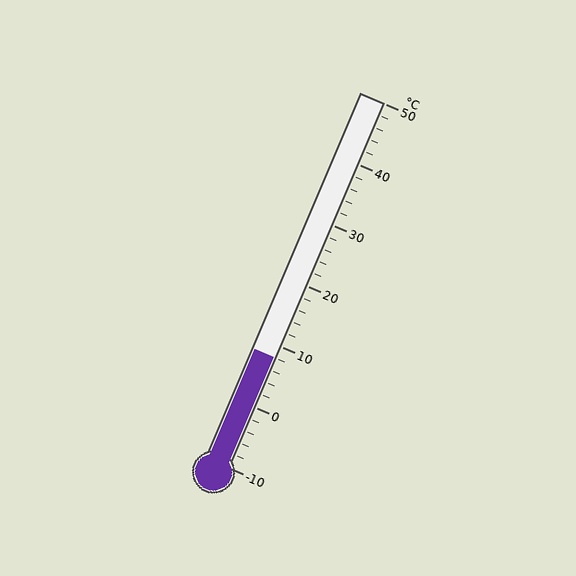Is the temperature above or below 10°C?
The temperature is below 10°C.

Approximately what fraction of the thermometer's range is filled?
The thermometer is filled to approximately 30% of its range.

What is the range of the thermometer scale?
The thermometer scale ranges from -10°C to 50°C.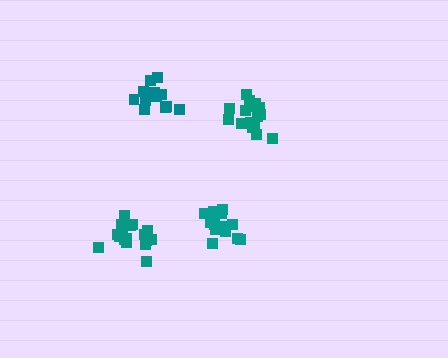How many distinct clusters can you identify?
There are 4 distinct clusters.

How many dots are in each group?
Group 1: 16 dots, Group 2: 13 dots, Group 3: 17 dots, Group 4: 13 dots (59 total).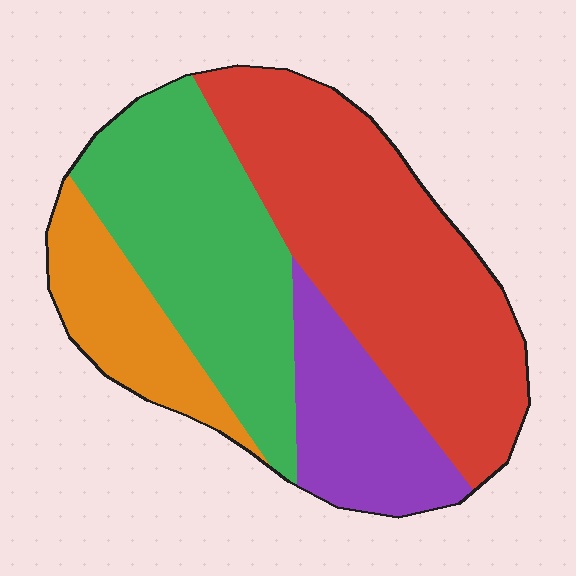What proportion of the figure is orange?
Orange covers roughly 15% of the figure.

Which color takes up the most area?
Red, at roughly 40%.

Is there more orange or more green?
Green.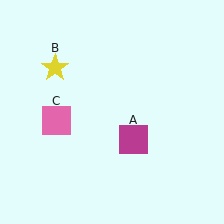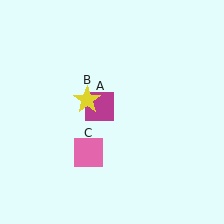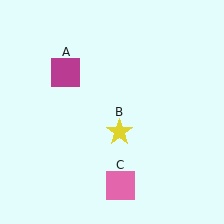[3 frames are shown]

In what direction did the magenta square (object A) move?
The magenta square (object A) moved up and to the left.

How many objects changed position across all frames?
3 objects changed position: magenta square (object A), yellow star (object B), pink square (object C).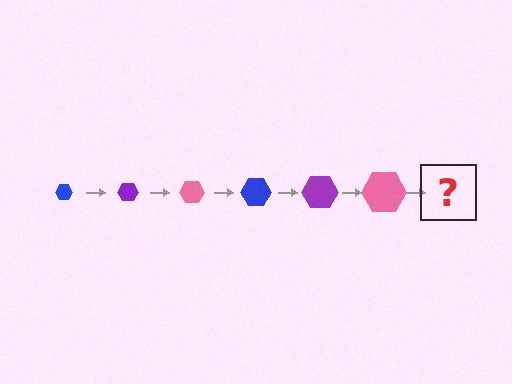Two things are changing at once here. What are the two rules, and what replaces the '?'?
The two rules are that the hexagon grows larger each step and the color cycles through blue, purple, and pink. The '?' should be a blue hexagon, larger than the previous one.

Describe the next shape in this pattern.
It should be a blue hexagon, larger than the previous one.